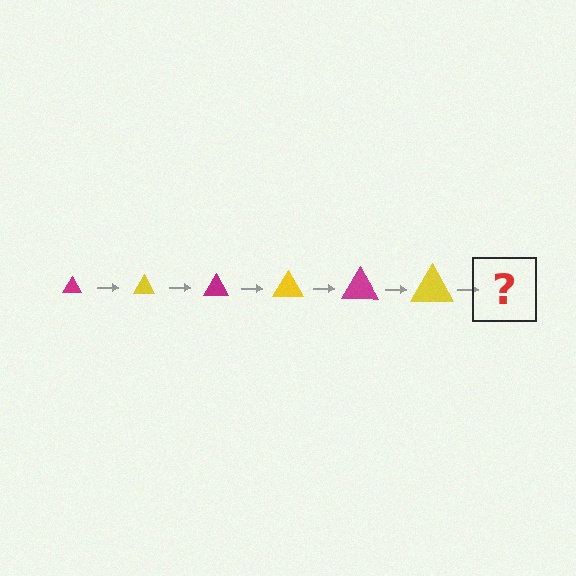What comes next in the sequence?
The next element should be a magenta triangle, larger than the previous one.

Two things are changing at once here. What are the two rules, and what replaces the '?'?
The two rules are that the triangle grows larger each step and the color cycles through magenta and yellow. The '?' should be a magenta triangle, larger than the previous one.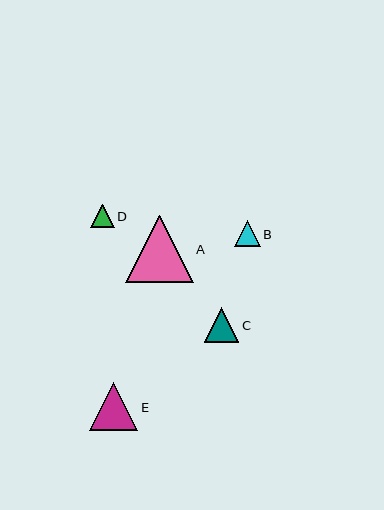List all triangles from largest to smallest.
From largest to smallest: A, E, C, B, D.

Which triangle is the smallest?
Triangle D is the smallest with a size of approximately 24 pixels.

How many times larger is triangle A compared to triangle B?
Triangle A is approximately 2.7 times the size of triangle B.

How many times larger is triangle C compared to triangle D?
Triangle C is approximately 1.4 times the size of triangle D.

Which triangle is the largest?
Triangle A is the largest with a size of approximately 68 pixels.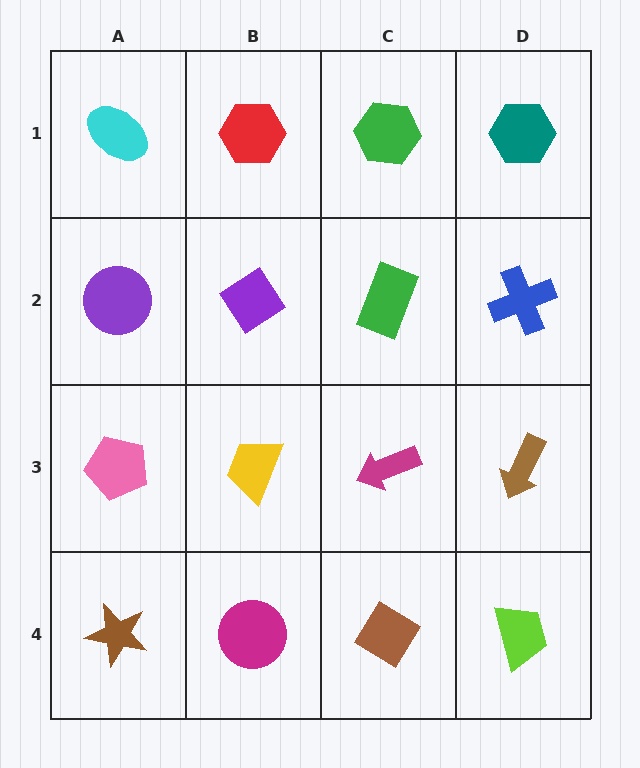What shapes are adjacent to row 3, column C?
A green rectangle (row 2, column C), a brown diamond (row 4, column C), a yellow trapezoid (row 3, column B), a brown arrow (row 3, column D).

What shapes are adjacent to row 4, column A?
A pink pentagon (row 3, column A), a magenta circle (row 4, column B).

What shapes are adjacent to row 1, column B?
A purple diamond (row 2, column B), a cyan ellipse (row 1, column A), a green hexagon (row 1, column C).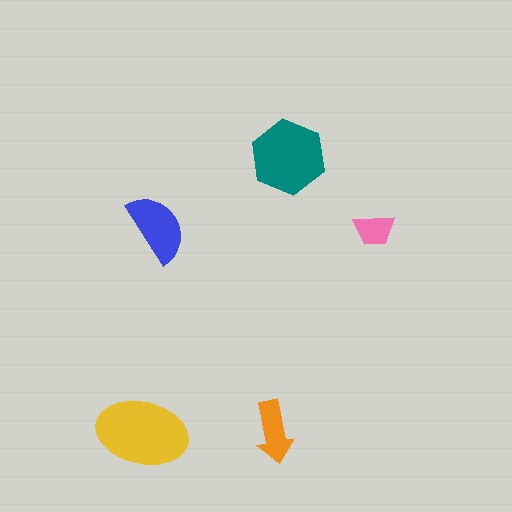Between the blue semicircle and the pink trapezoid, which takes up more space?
The blue semicircle.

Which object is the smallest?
The pink trapezoid.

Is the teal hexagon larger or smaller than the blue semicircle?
Larger.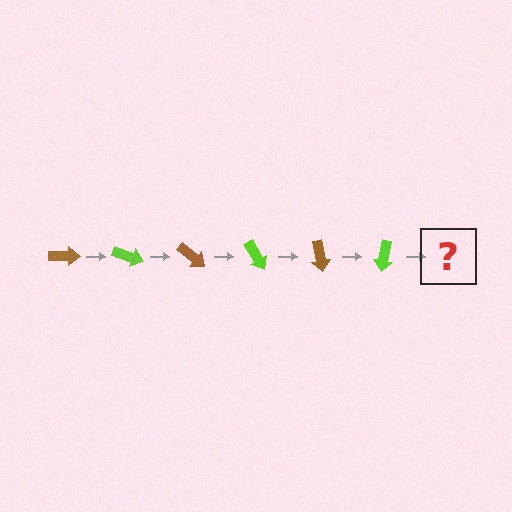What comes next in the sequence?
The next element should be a brown arrow, rotated 120 degrees from the start.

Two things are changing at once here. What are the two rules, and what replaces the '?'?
The two rules are that it rotates 20 degrees each step and the color cycles through brown and lime. The '?' should be a brown arrow, rotated 120 degrees from the start.